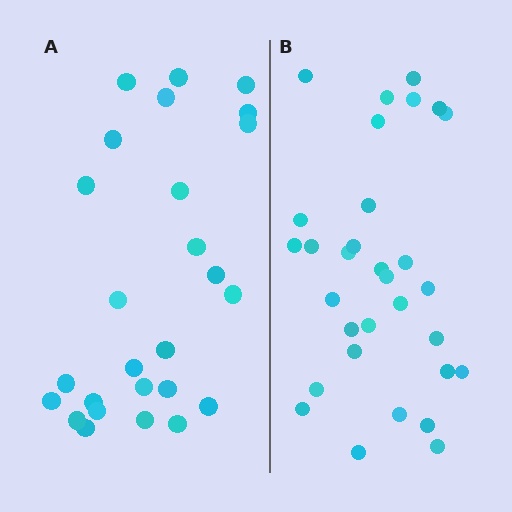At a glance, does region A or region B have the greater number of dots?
Region B (the right region) has more dots.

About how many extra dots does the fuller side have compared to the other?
Region B has about 5 more dots than region A.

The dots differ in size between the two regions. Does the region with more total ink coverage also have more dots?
No. Region A has more total ink coverage because its dots are larger, but region B actually contains more individual dots. Total area can be misleading — the number of items is what matters here.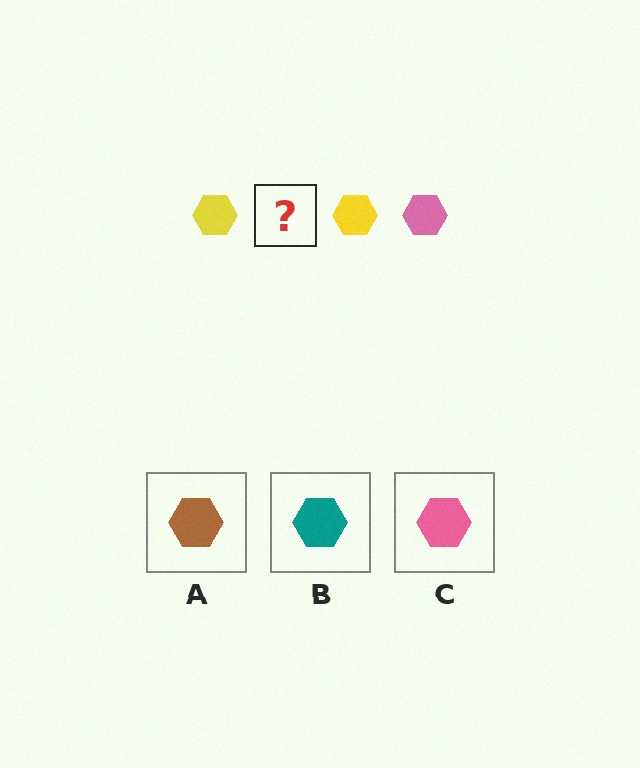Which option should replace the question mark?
Option C.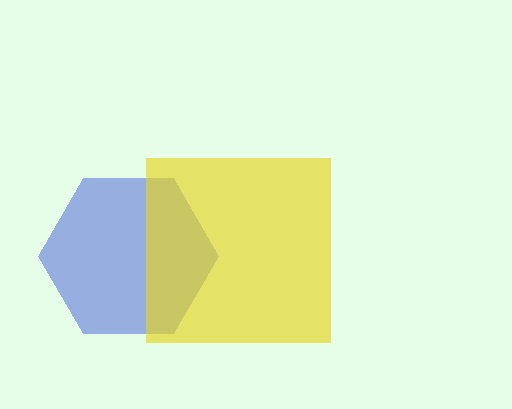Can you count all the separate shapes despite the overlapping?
Yes, there are 2 separate shapes.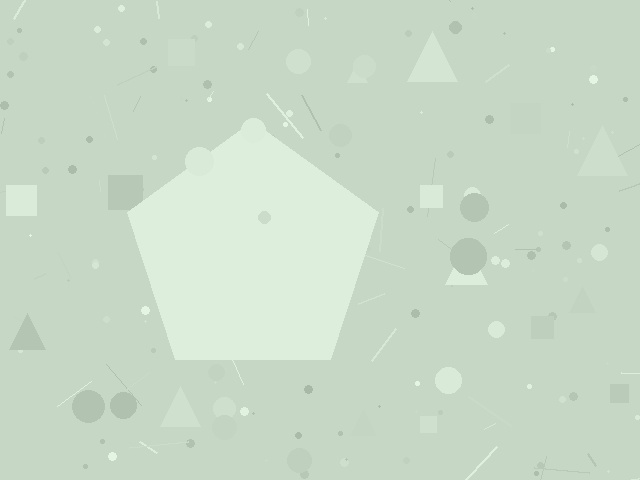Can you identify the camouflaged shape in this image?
The camouflaged shape is a pentagon.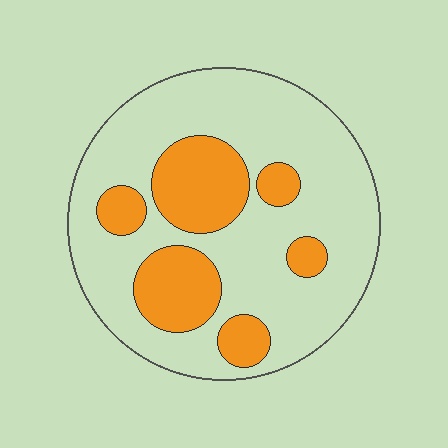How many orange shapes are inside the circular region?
6.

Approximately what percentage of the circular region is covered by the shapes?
Approximately 25%.